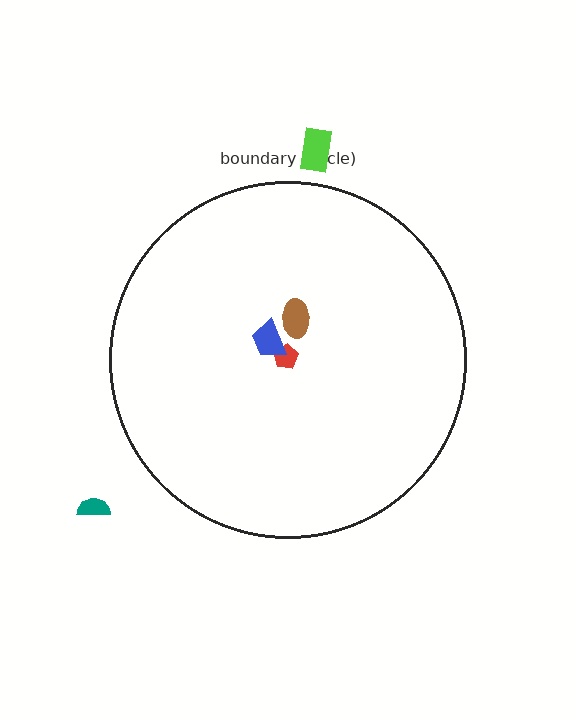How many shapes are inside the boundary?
3 inside, 2 outside.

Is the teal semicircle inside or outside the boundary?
Outside.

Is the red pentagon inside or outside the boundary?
Inside.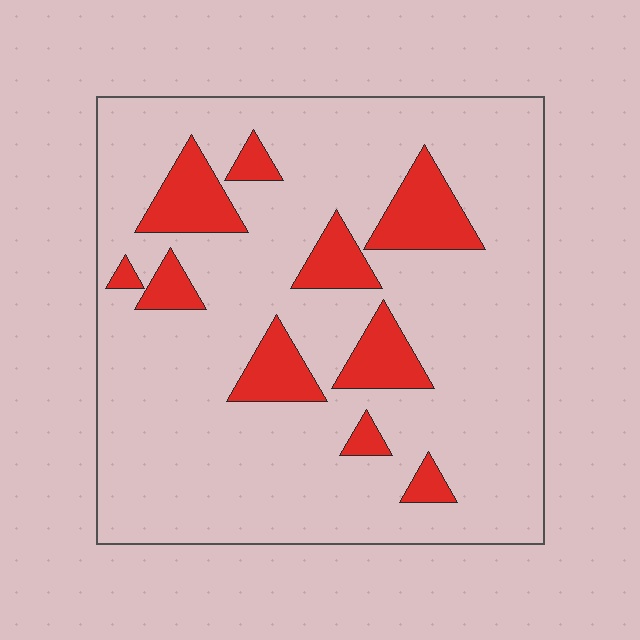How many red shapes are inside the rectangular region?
10.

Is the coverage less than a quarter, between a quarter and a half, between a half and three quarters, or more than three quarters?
Less than a quarter.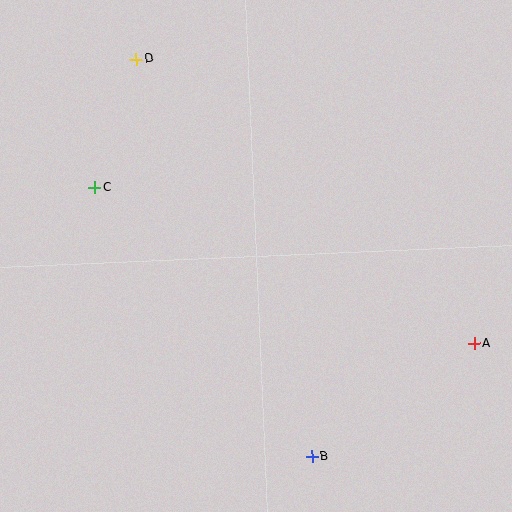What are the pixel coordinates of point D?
Point D is at (136, 59).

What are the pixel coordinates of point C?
Point C is at (95, 188).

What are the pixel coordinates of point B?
Point B is at (312, 457).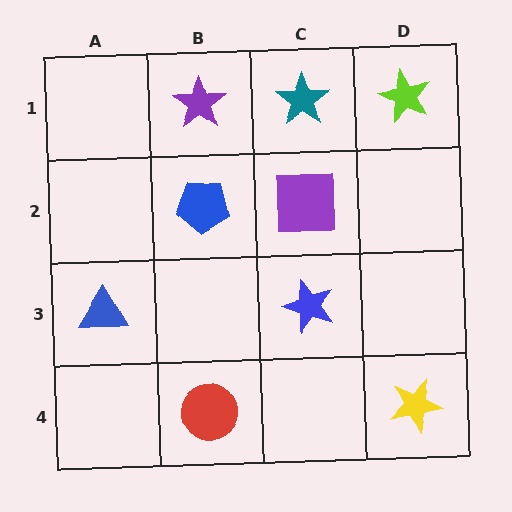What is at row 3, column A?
A blue triangle.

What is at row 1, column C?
A teal star.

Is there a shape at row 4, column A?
No, that cell is empty.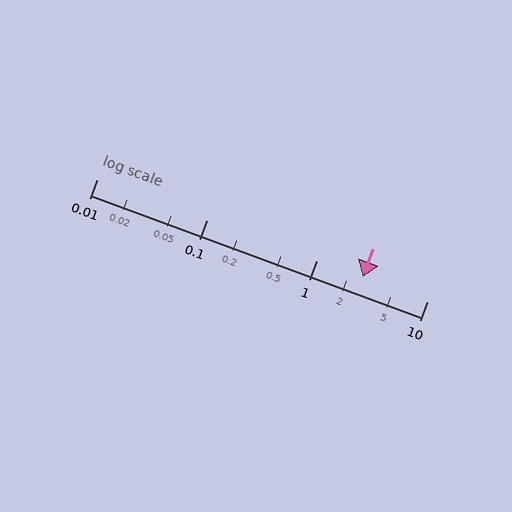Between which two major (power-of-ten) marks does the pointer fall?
The pointer is between 1 and 10.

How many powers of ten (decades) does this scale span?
The scale spans 3 decades, from 0.01 to 10.